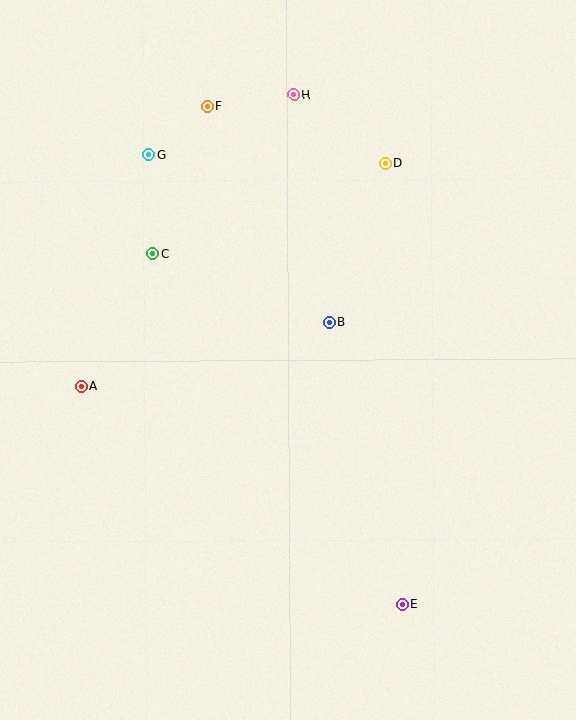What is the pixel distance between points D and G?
The distance between D and G is 237 pixels.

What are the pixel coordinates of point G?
Point G is at (148, 154).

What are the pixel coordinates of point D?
Point D is at (385, 164).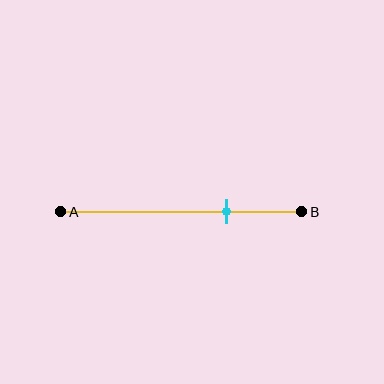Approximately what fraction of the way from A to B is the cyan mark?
The cyan mark is approximately 70% of the way from A to B.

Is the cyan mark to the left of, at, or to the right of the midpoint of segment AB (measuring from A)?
The cyan mark is to the right of the midpoint of segment AB.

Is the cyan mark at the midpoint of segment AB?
No, the mark is at about 70% from A, not at the 50% midpoint.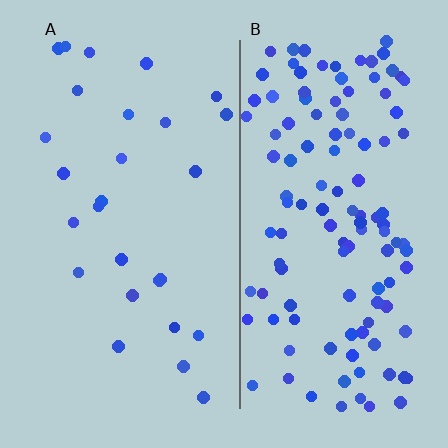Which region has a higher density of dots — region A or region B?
B (the right).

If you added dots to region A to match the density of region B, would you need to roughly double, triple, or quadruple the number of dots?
Approximately quadruple.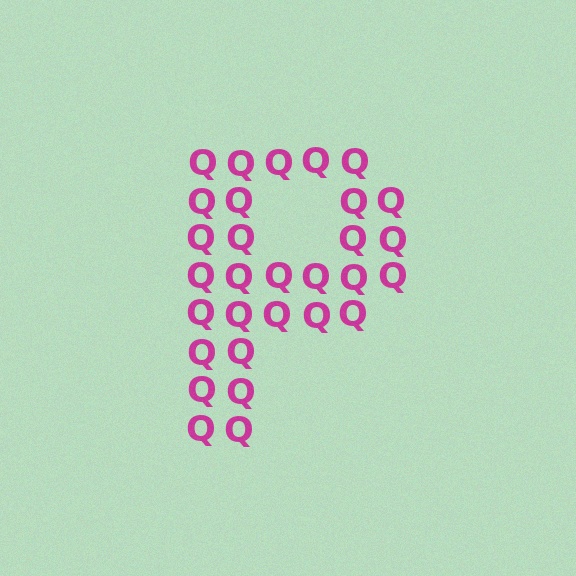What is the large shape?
The large shape is the letter P.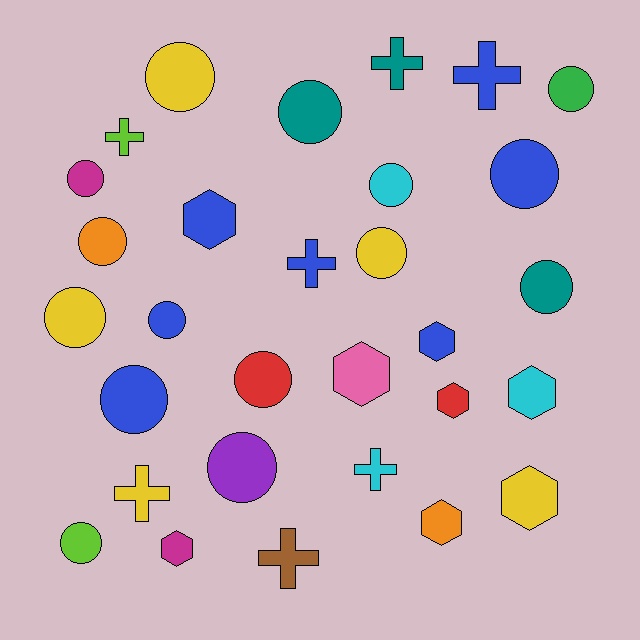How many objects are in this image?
There are 30 objects.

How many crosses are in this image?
There are 7 crosses.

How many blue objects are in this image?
There are 7 blue objects.